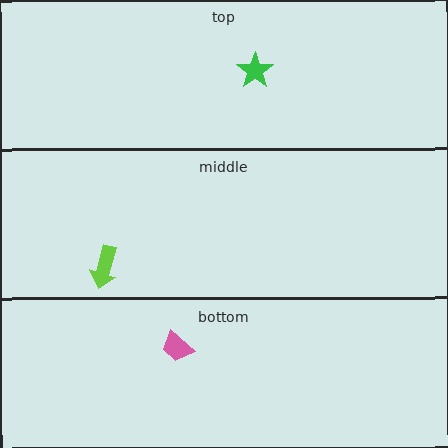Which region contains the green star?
The top region.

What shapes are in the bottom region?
The pink trapezoid.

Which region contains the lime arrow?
The middle region.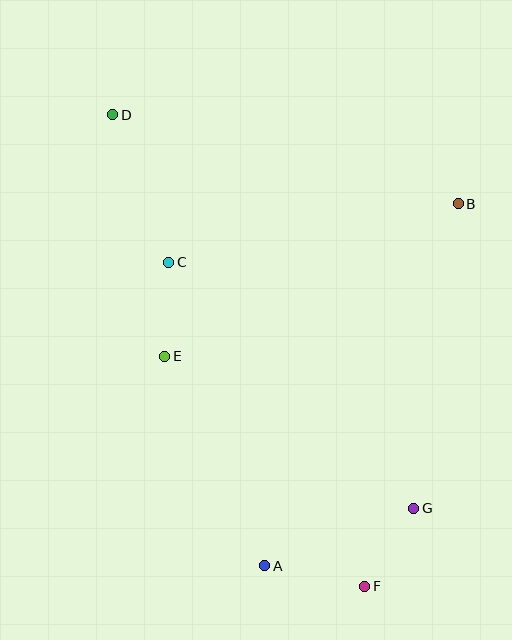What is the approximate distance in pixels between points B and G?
The distance between B and G is approximately 308 pixels.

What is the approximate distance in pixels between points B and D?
The distance between B and D is approximately 356 pixels.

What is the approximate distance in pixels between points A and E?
The distance between A and E is approximately 232 pixels.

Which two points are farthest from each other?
Points D and F are farthest from each other.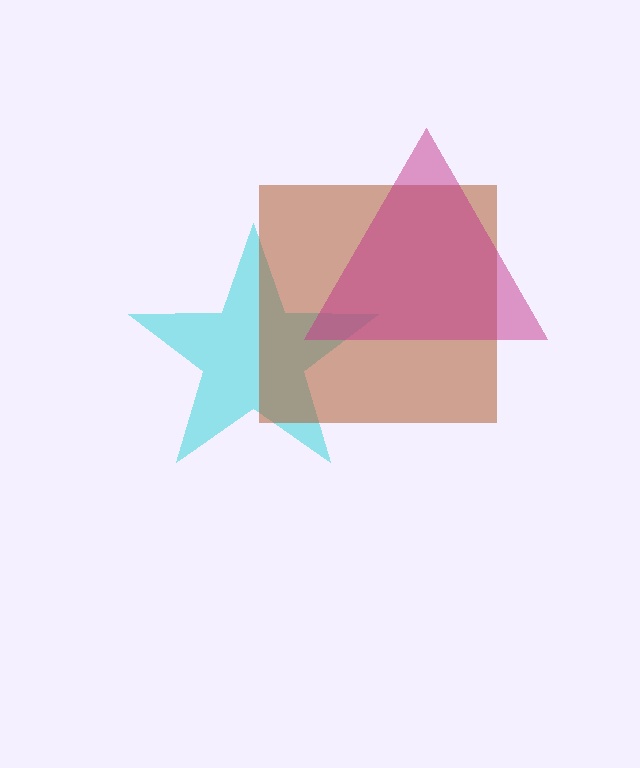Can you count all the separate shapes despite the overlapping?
Yes, there are 3 separate shapes.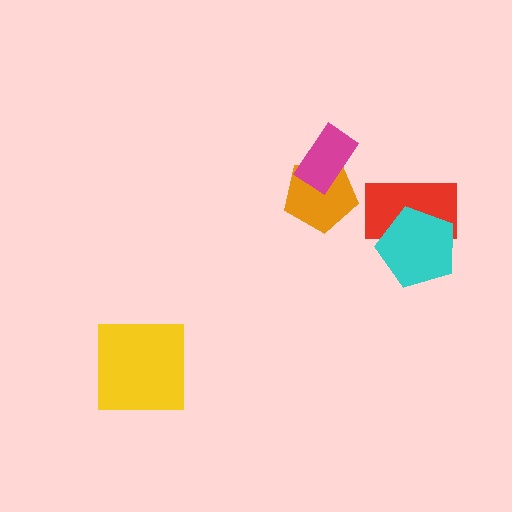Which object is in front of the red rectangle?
The cyan pentagon is in front of the red rectangle.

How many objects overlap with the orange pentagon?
1 object overlaps with the orange pentagon.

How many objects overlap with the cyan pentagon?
1 object overlaps with the cyan pentagon.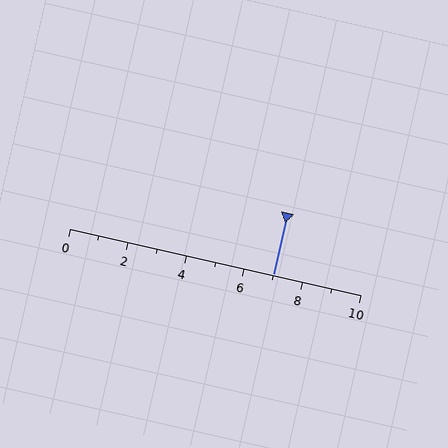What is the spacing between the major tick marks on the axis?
The major ticks are spaced 2 apart.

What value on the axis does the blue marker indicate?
The marker indicates approximately 7.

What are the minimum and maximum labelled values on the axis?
The axis runs from 0 to 10.